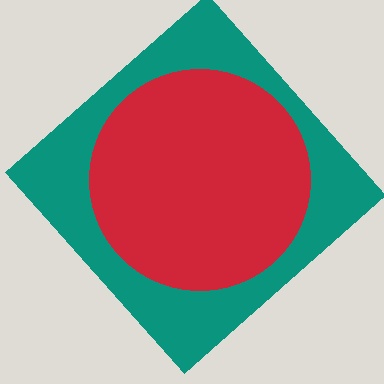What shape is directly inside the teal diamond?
The red circle.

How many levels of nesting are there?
2.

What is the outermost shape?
The teal diamond.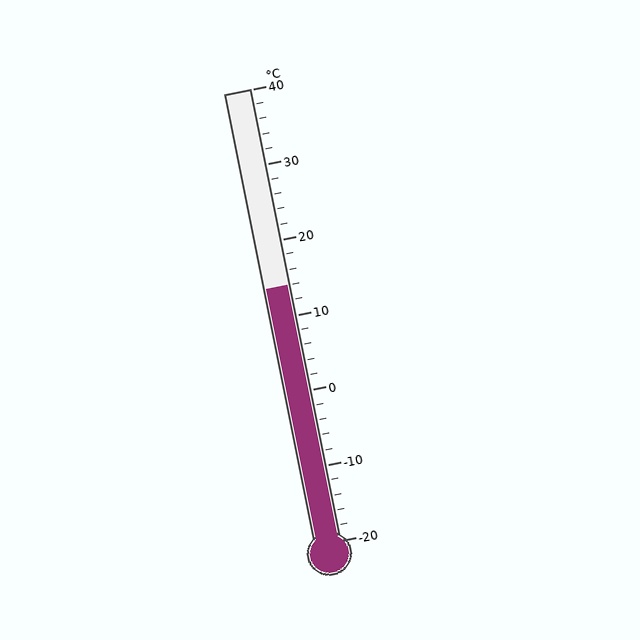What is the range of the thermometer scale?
The thermometer scale ranges from -20°C to 40°C.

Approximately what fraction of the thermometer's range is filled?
The thermometer is filled to approximately 55% of its range.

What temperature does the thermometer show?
The thermometer shows approximately 14°C.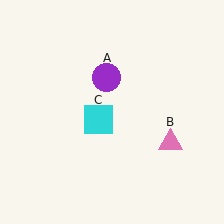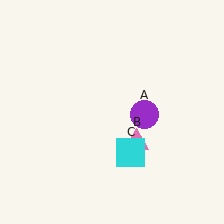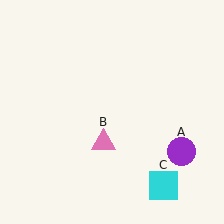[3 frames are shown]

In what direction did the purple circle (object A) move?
The purple circle (object A) moved down and to the right.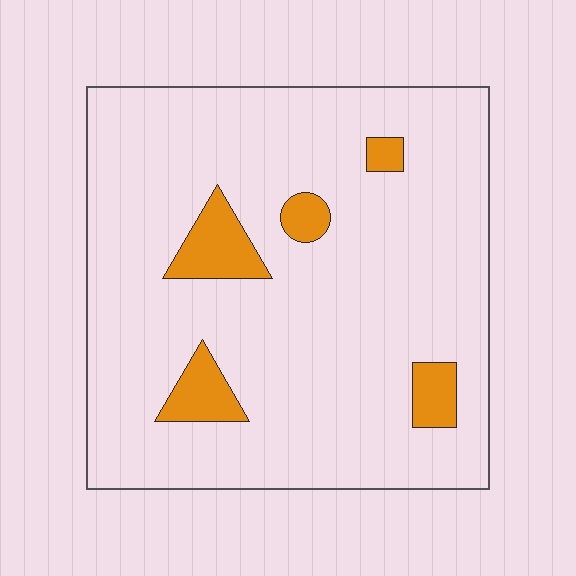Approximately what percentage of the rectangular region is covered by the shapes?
Approximately 10%.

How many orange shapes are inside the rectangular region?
5.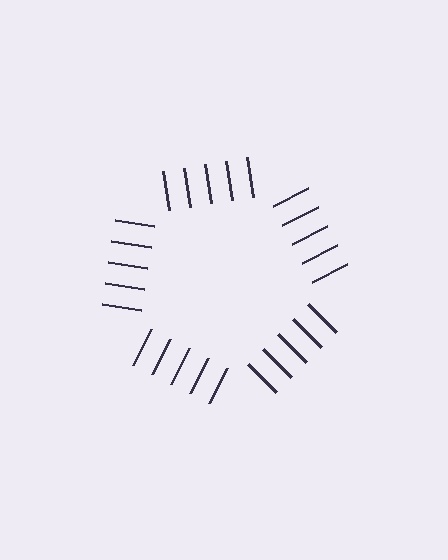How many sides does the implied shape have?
5 sides — the line-ends trace a pentagon.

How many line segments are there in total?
25 — 5 along each of the 5 edges.